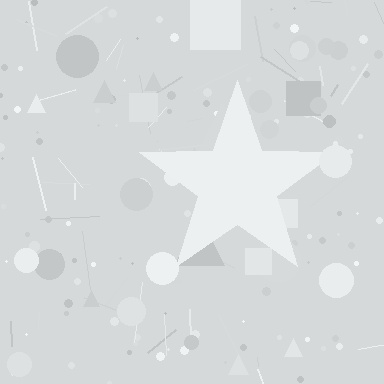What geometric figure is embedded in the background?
A star is embedded in the background.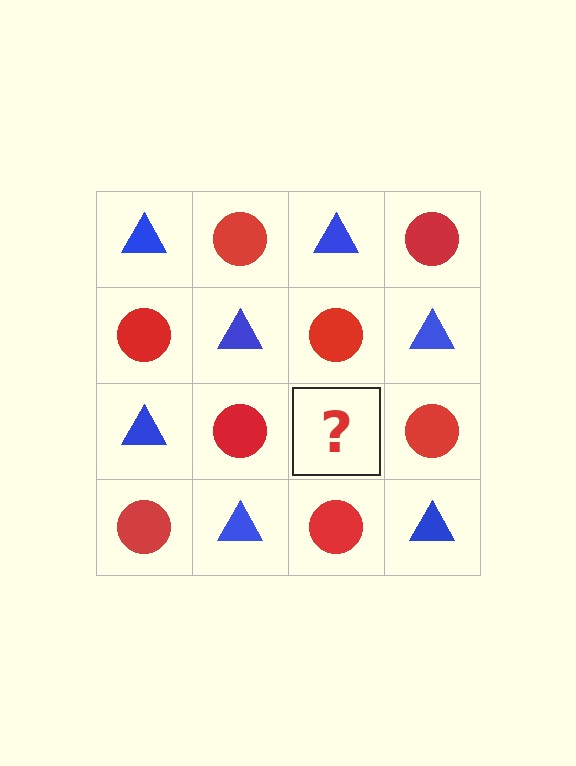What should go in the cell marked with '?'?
The missing cell should contain a blue triangle.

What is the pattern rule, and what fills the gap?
The rule is that it alternates blue triangle and red circle in a checkerboard pattern. The gap should be filled with a blue triangle.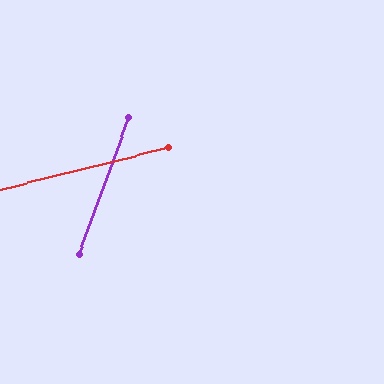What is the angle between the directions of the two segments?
Approximately 56 degrees.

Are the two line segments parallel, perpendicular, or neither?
Neither parallel nor perpendicular — they differ by about 56°.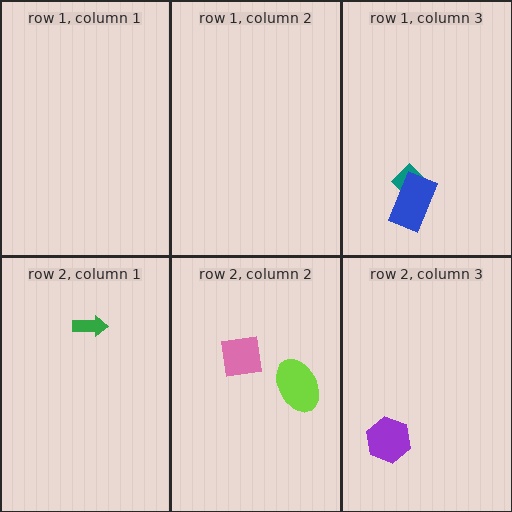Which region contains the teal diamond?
The row 1, column 3 region.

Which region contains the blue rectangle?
The row 1, column 3 region.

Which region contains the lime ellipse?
The row 2, column 2 region.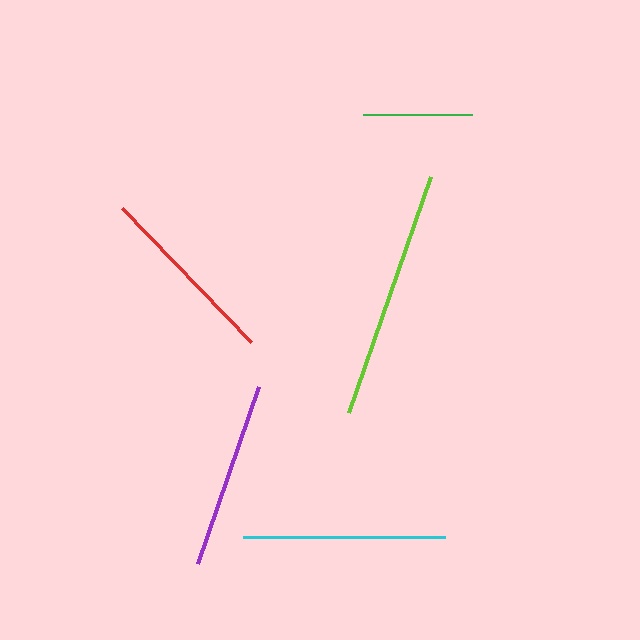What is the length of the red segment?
The red segment is approximately 185 pixels long.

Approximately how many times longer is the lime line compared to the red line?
The lime line is approximately 1.3 times the length of the red line.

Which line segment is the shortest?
The green line is the shortest at approximately 109 pixels.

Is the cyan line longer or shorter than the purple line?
The cyan line is longer than the purple line.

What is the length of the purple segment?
The purple segment is approximately 188 pixels long.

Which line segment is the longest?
The lime line is the longest at approximately 249 pixels.